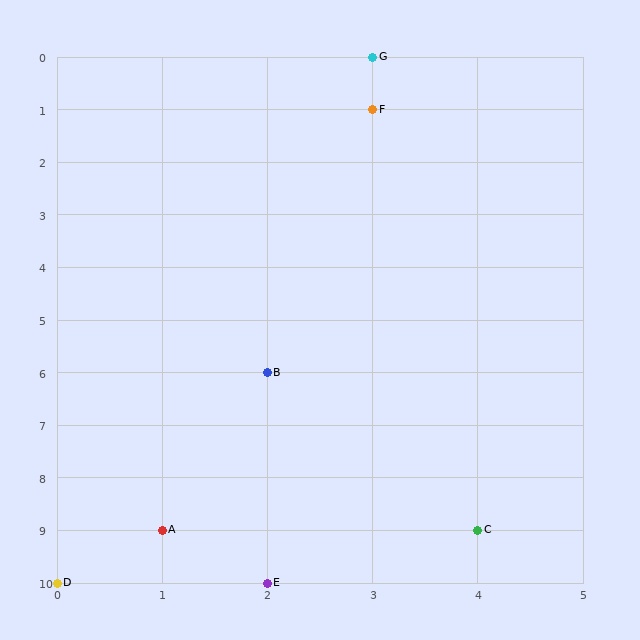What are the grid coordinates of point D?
Point D is at grid coordinates (0, 10).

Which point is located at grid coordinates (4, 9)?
Point C is at (4, 9).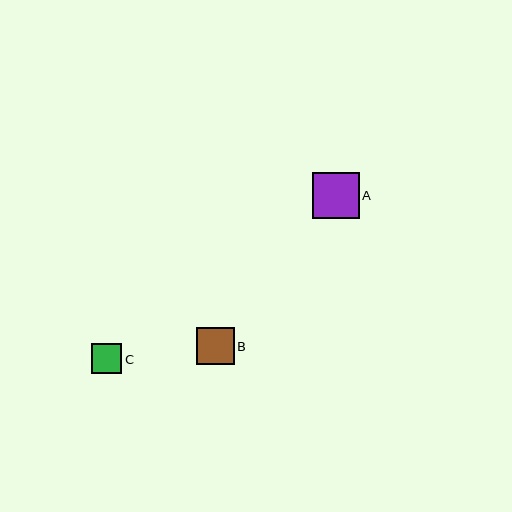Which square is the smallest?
Square C is the smallest with a size of approximately 30 pixels.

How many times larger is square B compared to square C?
Square B is approximately 1.3 times the size of square C.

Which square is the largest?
Square A is the largest with a size of approximately 46 pixels.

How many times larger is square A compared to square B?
Square A is approximately 1.2 times the size of square B.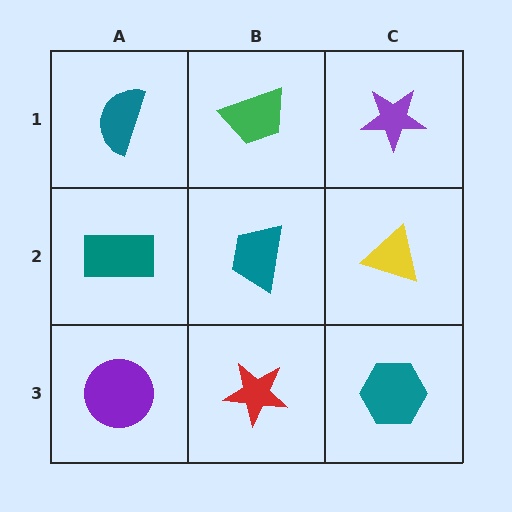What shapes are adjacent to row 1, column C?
A yellow triangle (row 2, column C), a green trapezoid (row 1, column B).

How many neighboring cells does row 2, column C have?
3.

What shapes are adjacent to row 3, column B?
A teal trapezoid (row 2, column B), a purple circle (row 3, column A), a teal hexagon (row 3, column C).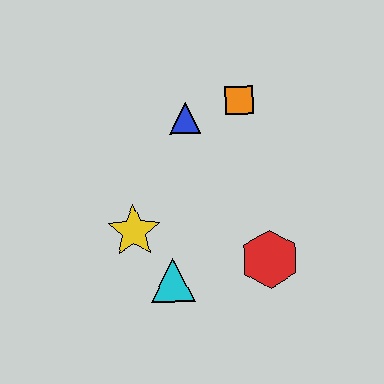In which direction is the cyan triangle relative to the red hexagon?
The cyan triangle is to the left of the red hexagon.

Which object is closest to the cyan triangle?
The yellow star is closest to the cyan triangle.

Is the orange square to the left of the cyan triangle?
No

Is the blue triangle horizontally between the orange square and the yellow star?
Yes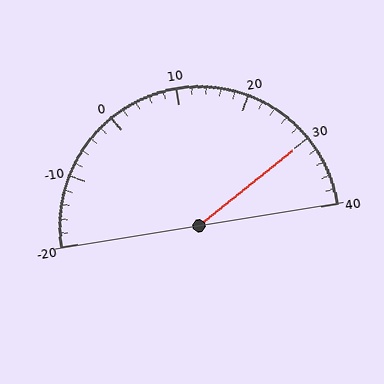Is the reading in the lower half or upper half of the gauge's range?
The reading is in the upper half of the range (-20 to 40).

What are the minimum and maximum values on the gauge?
The gauge ranges from -20 to 40.